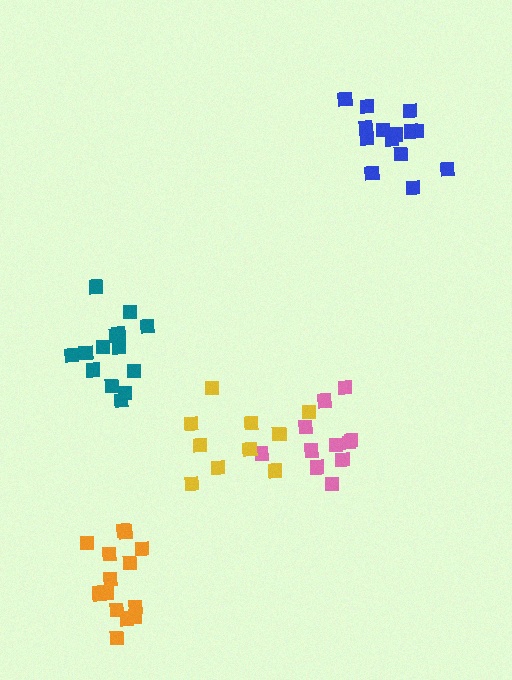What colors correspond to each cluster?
The clusters are colored: blue, pink, orange, teal, yellow.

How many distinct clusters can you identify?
There are 5 distinct clusters.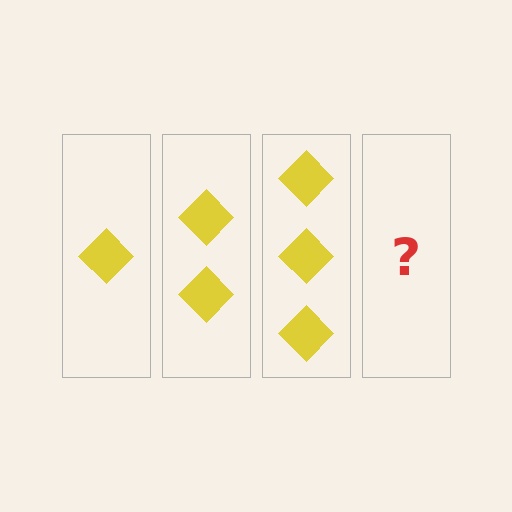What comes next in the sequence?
The next element should be 4 diamonds.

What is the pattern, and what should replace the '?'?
The pattern is that each step adds one more diamond. The '?' should be 4 diamonds.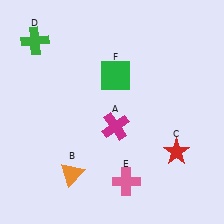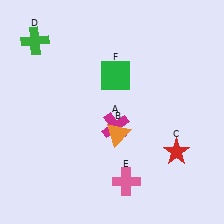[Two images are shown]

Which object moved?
The orange triangle (B) moved right.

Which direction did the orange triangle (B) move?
The orange triangle (B) moved right.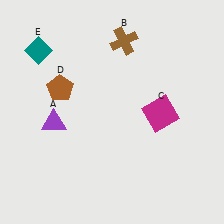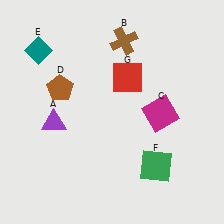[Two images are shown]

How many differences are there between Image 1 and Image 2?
There are 2 differences between the two images.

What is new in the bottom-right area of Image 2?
A green square (F) was added in the bottom-right area of Image 2.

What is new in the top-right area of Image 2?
A red square (G) was added in the top-right area of Image 2.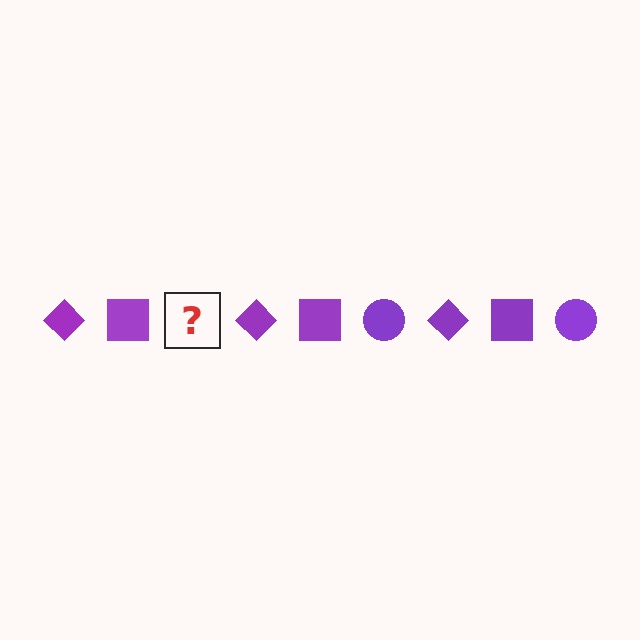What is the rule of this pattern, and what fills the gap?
The rule is that the pattern cycles through diamond, square, circle shapes in purple. The gap should be filled with a purple circle.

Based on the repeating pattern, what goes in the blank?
The blank should be a purple circle.